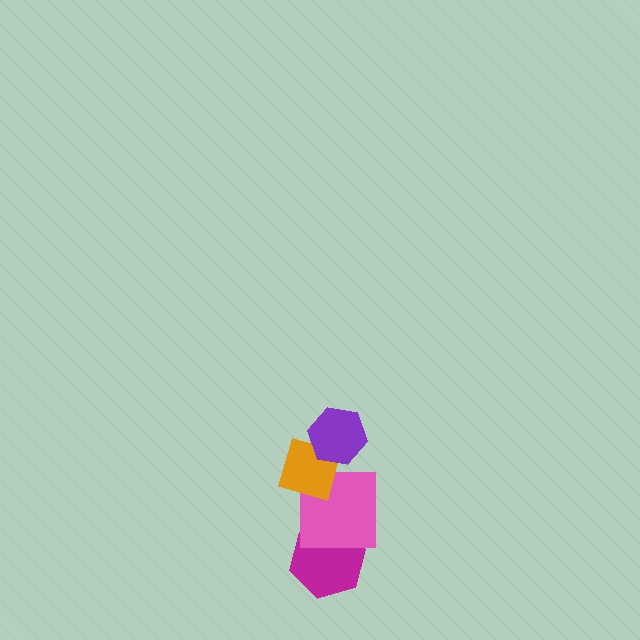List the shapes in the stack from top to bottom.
From top to bottom: the purple hexagon, the orange diamond, the pink square, the magenta hexagon.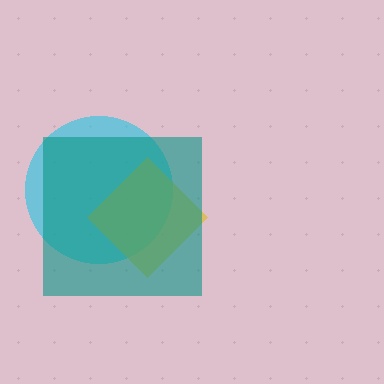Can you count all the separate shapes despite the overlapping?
Yes, there are 3 separate shapes.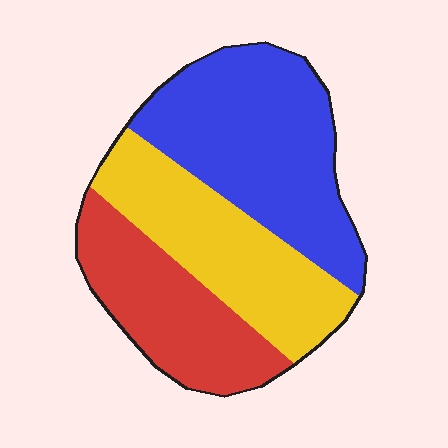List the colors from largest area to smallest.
From largest to smallest: blue, yellow, red.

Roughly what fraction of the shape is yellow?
Yellow takes up about one third (1/3) of the shape.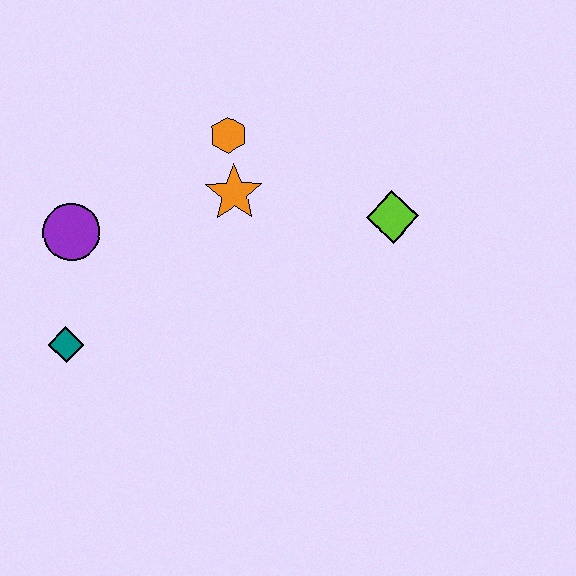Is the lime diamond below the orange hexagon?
Yes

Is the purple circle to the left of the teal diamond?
No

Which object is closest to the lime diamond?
The orange star is closest to the lime diamond.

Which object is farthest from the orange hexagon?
The teal diamond is farthest from the orange hexagon.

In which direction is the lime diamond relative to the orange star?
The lime diamond is to the right of the orange star.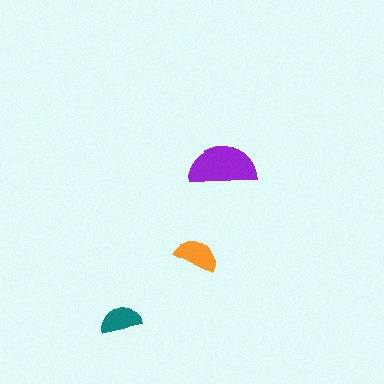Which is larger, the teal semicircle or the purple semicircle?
The purple one.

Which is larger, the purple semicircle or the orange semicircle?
The purple one.